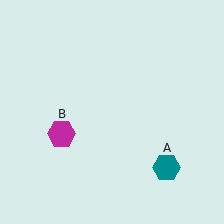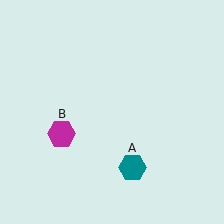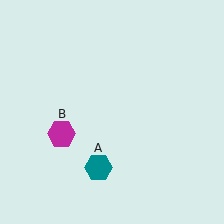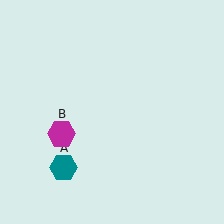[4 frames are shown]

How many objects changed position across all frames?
1 object changed position: teal hexagon (object A).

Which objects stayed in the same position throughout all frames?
Magenta hexagon (object B) remained stationary.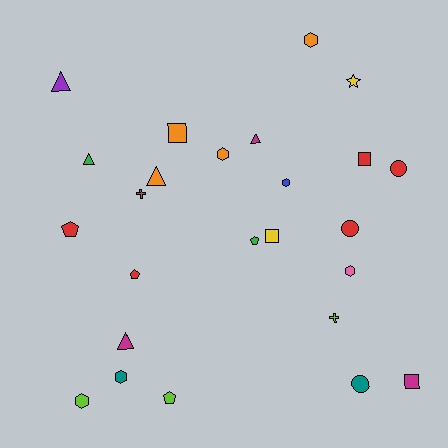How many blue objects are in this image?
There is 1 blue object.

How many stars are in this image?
There is 1 star.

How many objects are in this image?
There are 25 objects.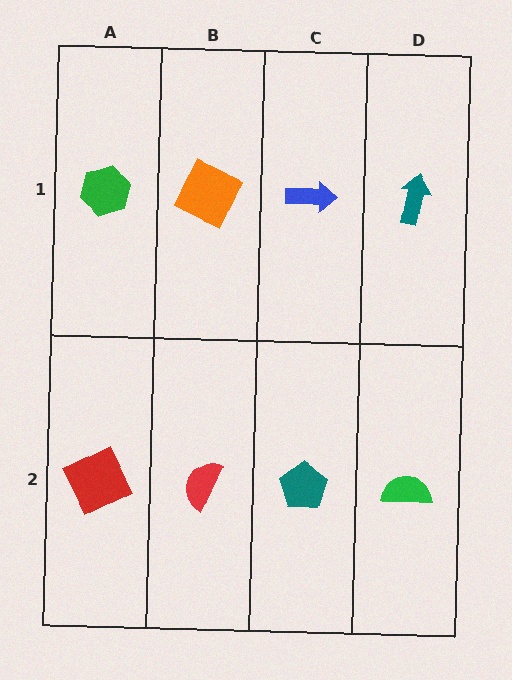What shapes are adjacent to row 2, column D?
A teal arrow (row 1, column D), a teal pentagon (row 2, column C).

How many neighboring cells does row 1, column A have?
2.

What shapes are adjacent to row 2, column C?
A blue arrow (row 1, column C), a red semicircle (row 2, column B), a green semicircle (row 2, column D).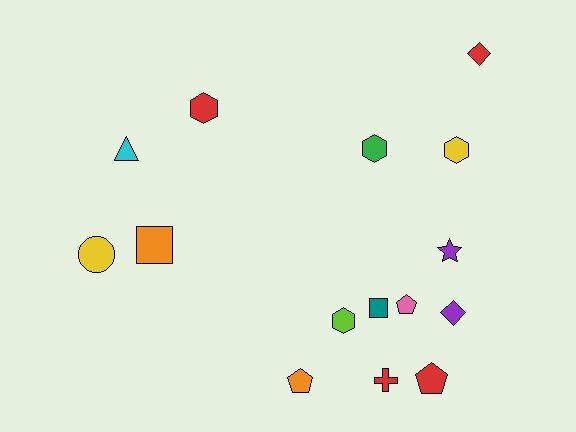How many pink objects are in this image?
There is 1 pink object.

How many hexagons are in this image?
There are 4 hexagons.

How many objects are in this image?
There are 15 objects.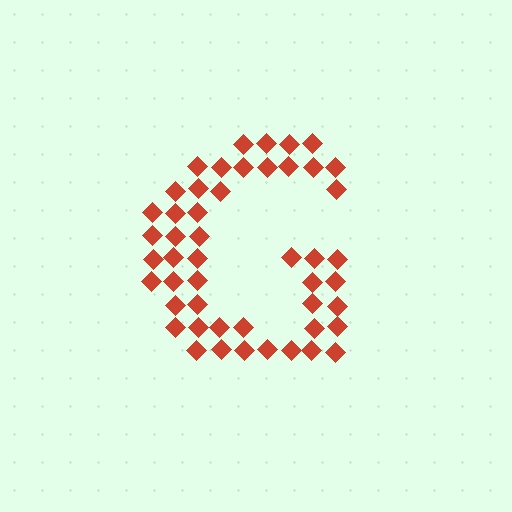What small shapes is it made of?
It is made of small diamonds.